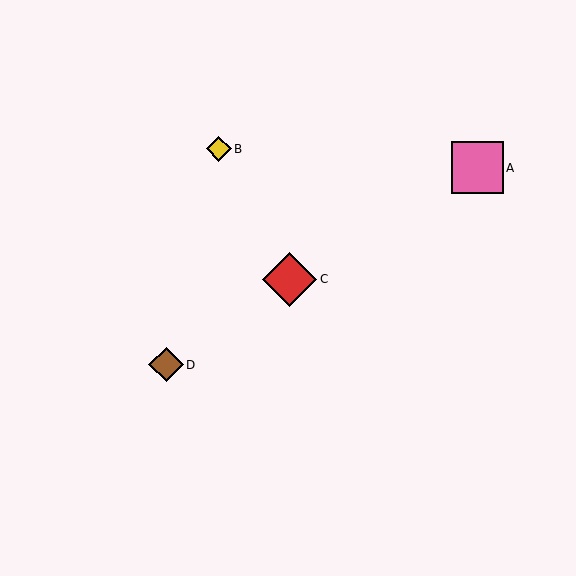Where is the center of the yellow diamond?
The center of the yellow diamond is at (219, 149).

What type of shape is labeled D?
Shape D is a brown diamond.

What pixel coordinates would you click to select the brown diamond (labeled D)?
Click at (166, 365) to select the brown diamond D.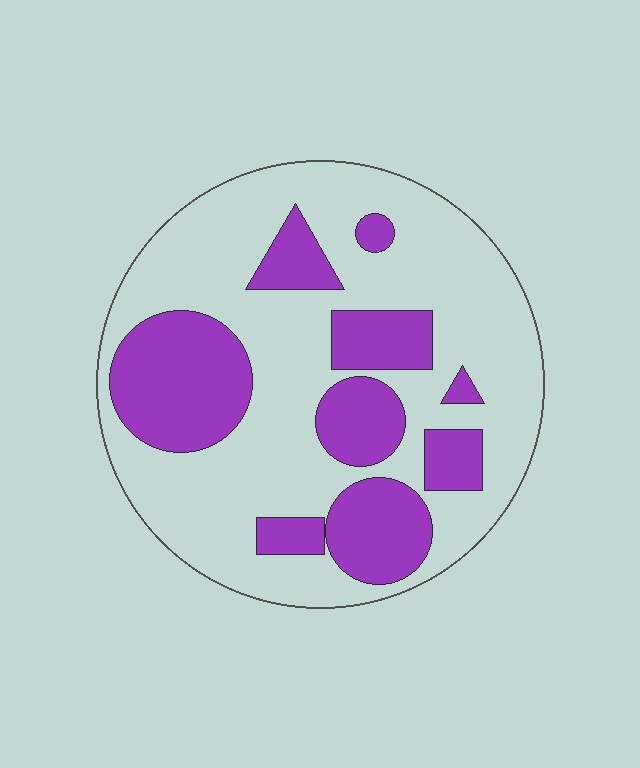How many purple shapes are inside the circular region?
9.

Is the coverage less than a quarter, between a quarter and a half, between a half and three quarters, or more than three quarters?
Between a quarter and a half.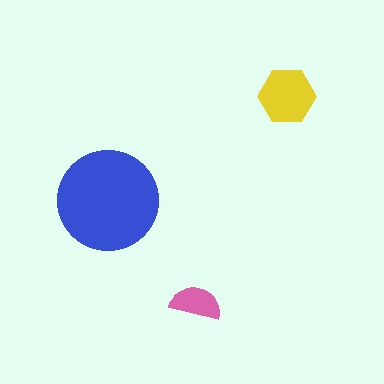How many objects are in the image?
There are 3 objects in the image.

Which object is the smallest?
The pink semicircle.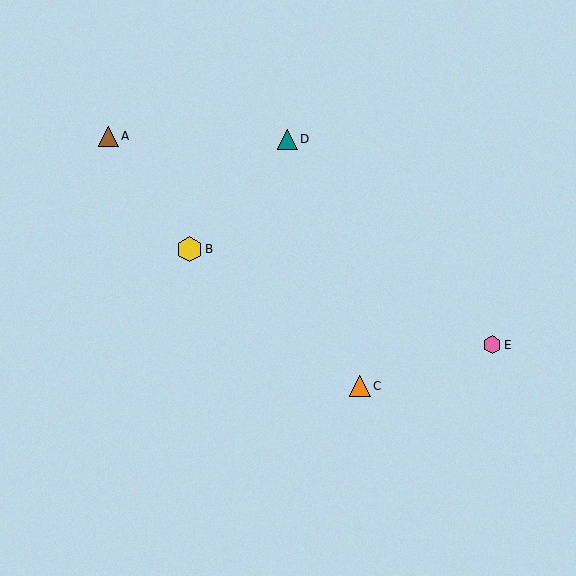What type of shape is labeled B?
Shape B is a yellow hexagon.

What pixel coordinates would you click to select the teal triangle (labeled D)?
Click at (288, 139) to select the teal triangle D.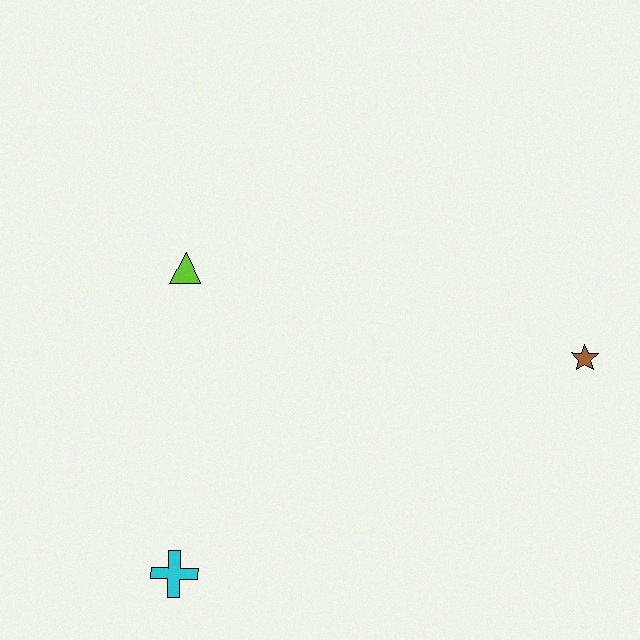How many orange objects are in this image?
There are no orange objects.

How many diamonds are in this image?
There are no diamonds.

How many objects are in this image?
There are 3 objects.